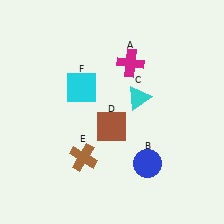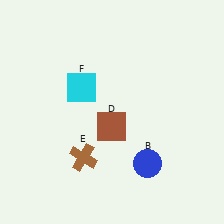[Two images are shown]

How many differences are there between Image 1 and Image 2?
There are 2 differences between the two images.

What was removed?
The magenta cross (A), the cyan triangle (C) were removed in Image 2.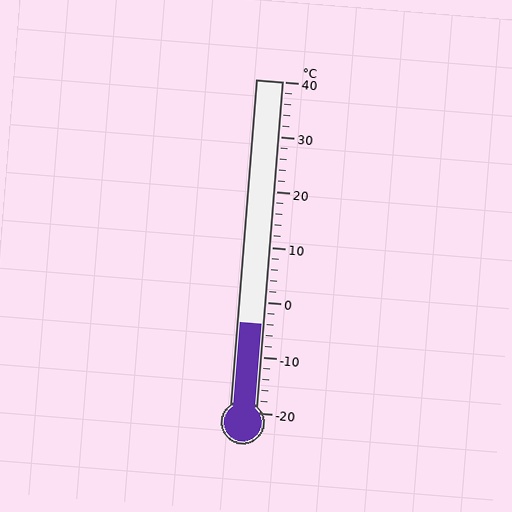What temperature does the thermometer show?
The thermometer shows approximately -4°C.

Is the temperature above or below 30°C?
The temperature is below 30°C.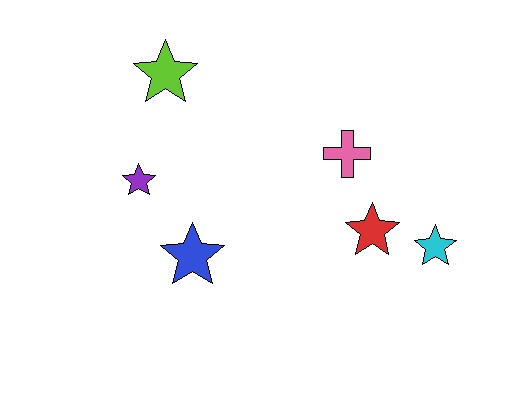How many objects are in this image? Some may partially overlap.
There are 6 objects.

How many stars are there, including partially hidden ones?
There are 5 stars.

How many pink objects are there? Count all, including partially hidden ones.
There is 1 pink object.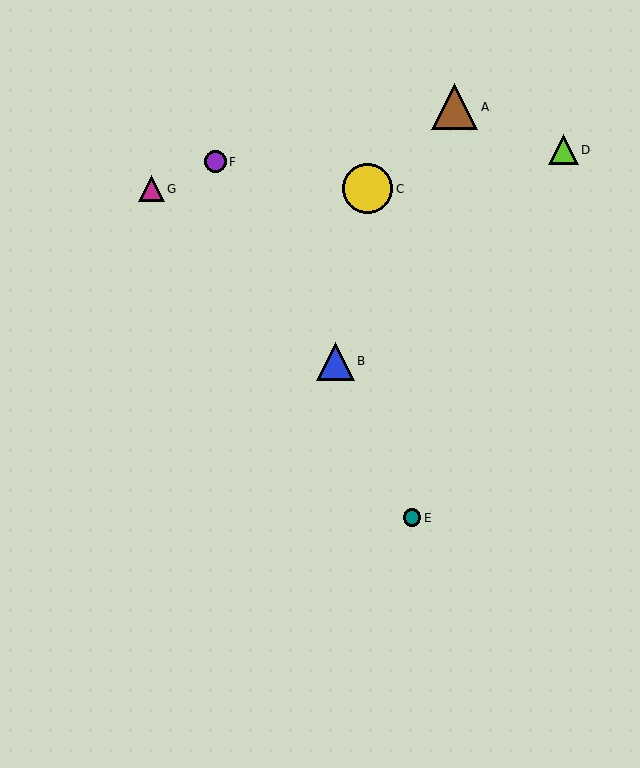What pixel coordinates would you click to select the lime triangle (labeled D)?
Click at (563, 150) to select the lime triangle D.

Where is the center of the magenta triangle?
The center of the magenta triangle is at (151, 189).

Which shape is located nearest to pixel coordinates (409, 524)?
The teal circle (labeled E) at (412, 518) is nearest to that location.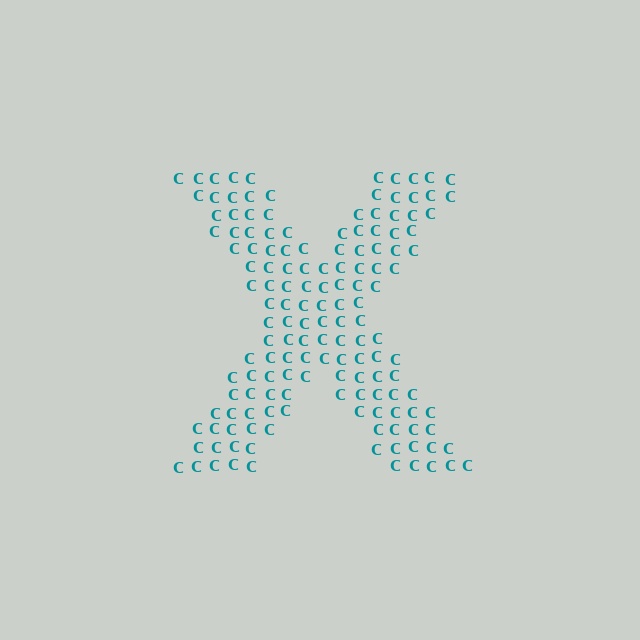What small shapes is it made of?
It is made of small letter C's.